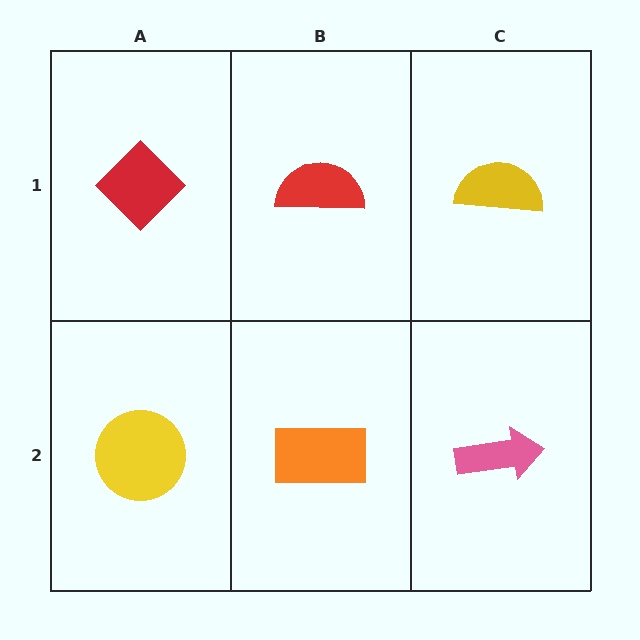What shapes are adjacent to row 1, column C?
A pink arrow (row 2, column C), a red semicircle (row 1, column B).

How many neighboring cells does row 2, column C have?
2.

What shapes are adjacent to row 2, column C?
A yellow semicircle (row 1, column C), an orange rectangle (row 2, column B).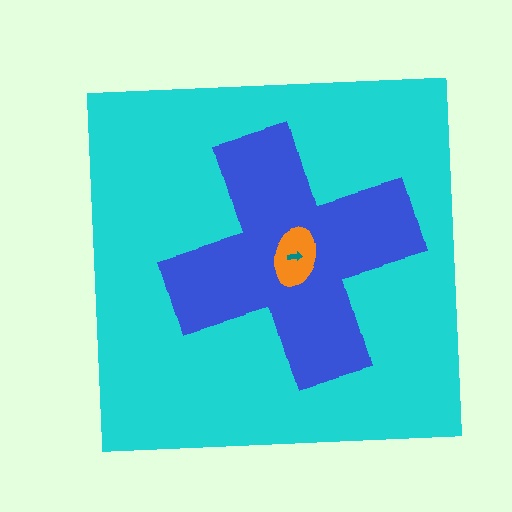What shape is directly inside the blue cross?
The orange ellipse.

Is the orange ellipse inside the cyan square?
Yes.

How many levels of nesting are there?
4.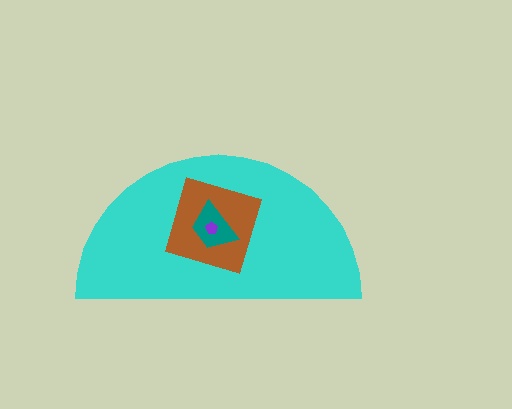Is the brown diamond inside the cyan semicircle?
Yes.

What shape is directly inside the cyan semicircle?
The brown diamond.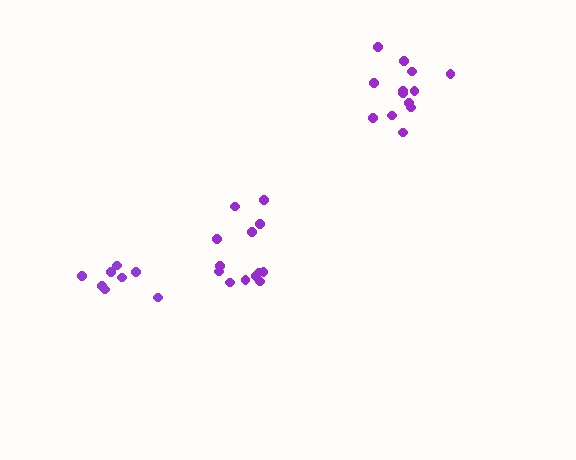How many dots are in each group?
Group 1: 13 dots, Group 2: 13 dots, Group 3: 8 dots (34 total).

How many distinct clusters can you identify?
There are 3 distinct clusters.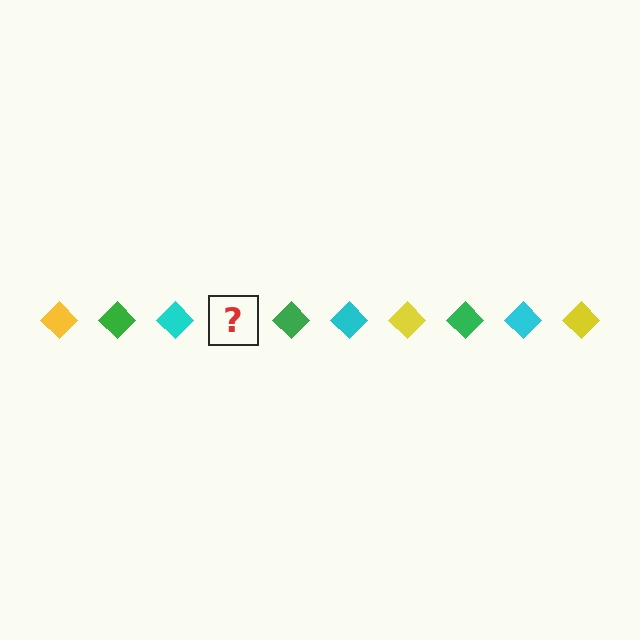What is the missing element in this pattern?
The missing element is a yellow diamond.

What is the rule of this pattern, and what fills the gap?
The rule is that the pattern cycles through yellow, green, cyan diamonds. The gap should be filled with a yellow diamond.